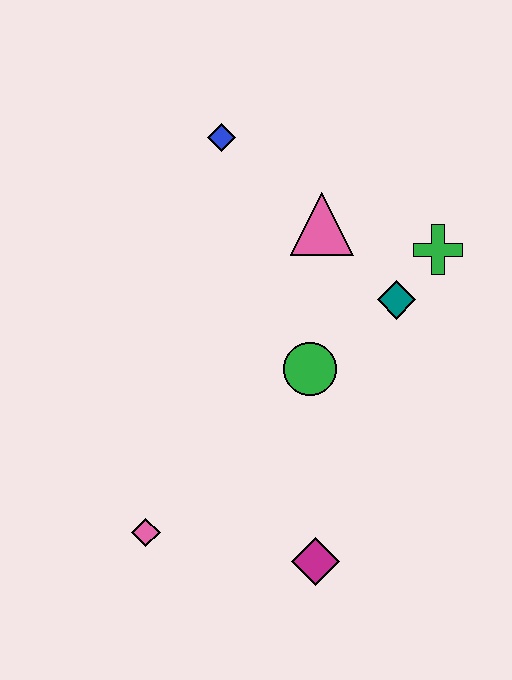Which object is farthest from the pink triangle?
The pink diamond is farthest from the pink triangle.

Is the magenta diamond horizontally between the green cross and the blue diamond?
Yes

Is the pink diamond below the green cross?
Yes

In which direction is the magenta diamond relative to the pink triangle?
The magenta diamond is below the pink triangle.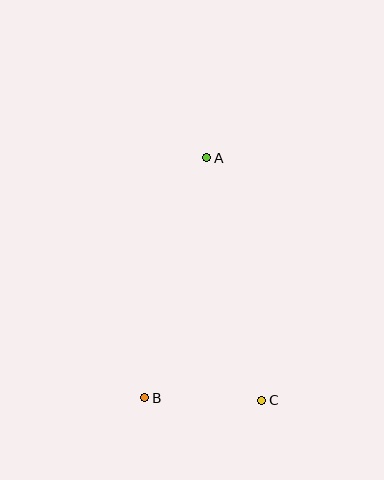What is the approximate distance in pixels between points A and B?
The distance between A and B is approximately 248 pixels.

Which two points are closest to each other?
Points B and C are closest to each other.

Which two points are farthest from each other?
Points A and C are farthest from each other.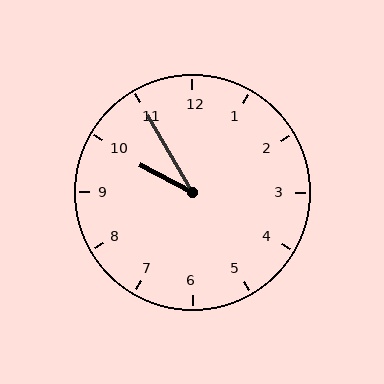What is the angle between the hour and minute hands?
Approximately 32 degrees.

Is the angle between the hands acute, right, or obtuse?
It is acute.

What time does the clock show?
9:55.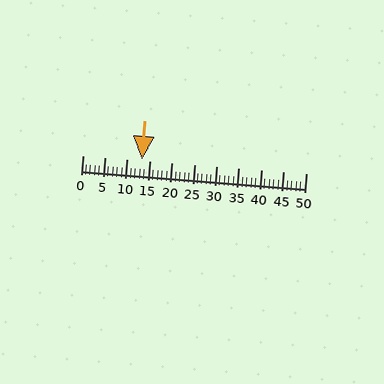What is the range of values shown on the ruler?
The ruler shows values from 0 to 50.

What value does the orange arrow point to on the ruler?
The orange arrow points to approximately 13.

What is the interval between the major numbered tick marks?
The major tick marks are spaced 5 units apart.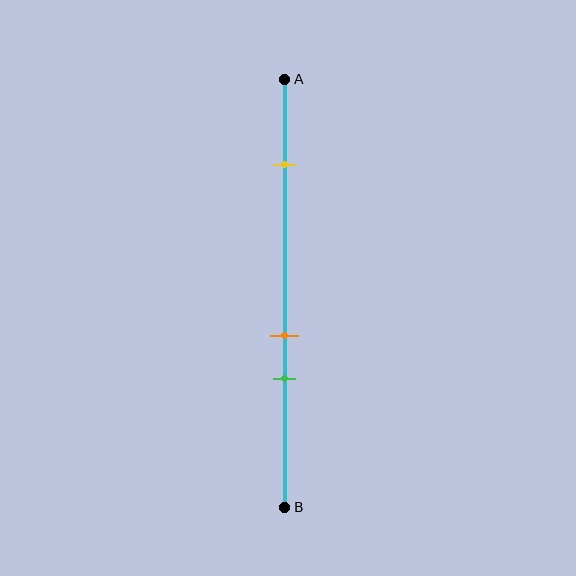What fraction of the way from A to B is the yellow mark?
The yellow mark is approximately 20% (0.2) of the way from A to B.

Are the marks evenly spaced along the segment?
No, the marks are not evenly spaced.